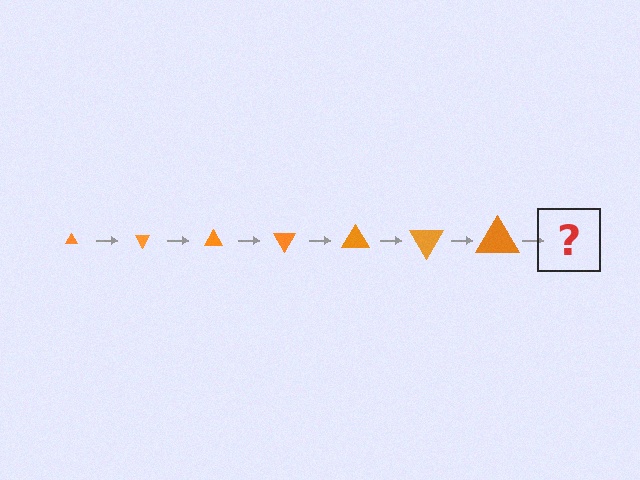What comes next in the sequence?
The next element should be a triangle, larger than the previous one and rotated 420 degrees from the start.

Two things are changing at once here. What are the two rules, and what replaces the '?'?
The two rules are that the triangle grows larger each step and it rotates 60 degrees each step. The '?' should be a triangle, larger than the previous one and rotated 420 degrees from the start.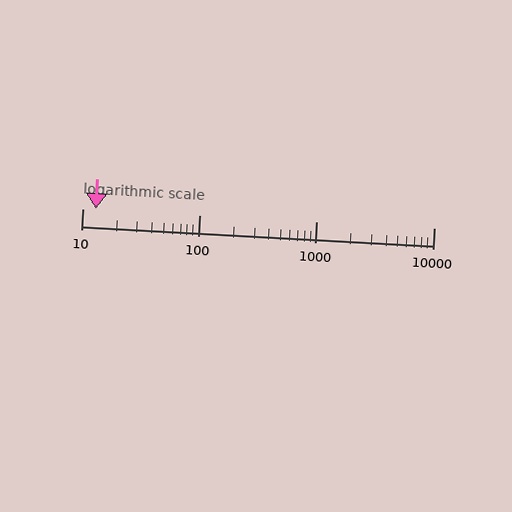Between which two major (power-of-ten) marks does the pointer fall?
The pointer is between 10 and 100.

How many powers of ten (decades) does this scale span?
The scale spans 3 decades, from 10 to 10000.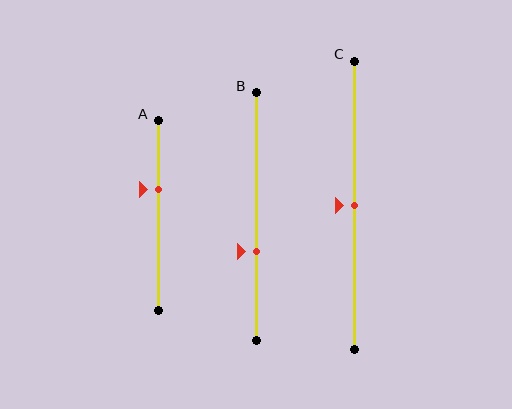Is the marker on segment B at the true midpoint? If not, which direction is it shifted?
No, the marker on segment B is shifted downward by about 14% of the segment length.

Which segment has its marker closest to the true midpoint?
Segment C has its marker closest to the true midpoint.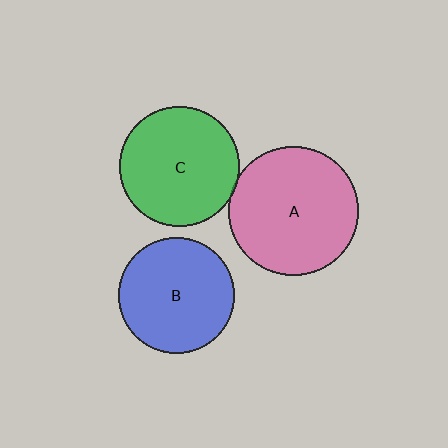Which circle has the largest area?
Circle A (pink).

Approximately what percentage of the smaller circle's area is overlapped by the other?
Approximately 5%.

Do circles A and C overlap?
Yes.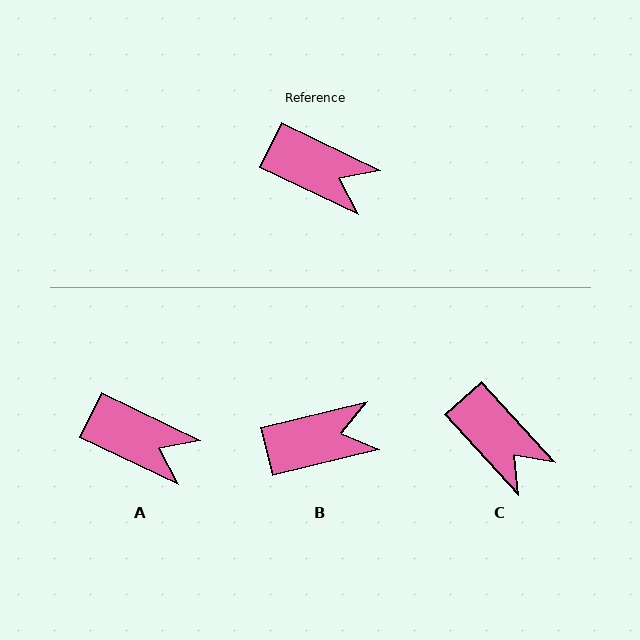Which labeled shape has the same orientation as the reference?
A.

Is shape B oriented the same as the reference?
No, it is off by about 39 degrees.